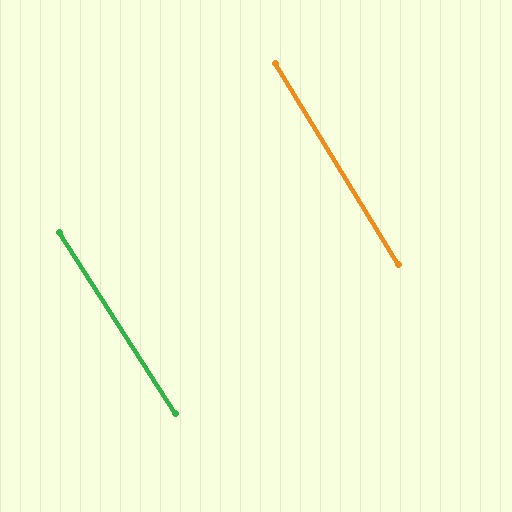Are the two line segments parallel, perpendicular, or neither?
Parallel — their directions differ by only 1.2°.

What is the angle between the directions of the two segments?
Approximately 1 degree.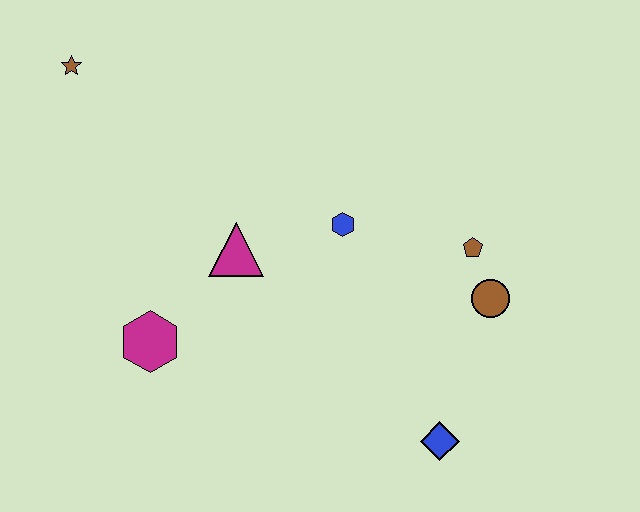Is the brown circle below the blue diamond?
No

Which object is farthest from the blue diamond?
The brown star is farthest from the blue diamond.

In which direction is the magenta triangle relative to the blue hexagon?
The magenta triangle is to the left of the blue hexagon.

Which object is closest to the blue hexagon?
The magenta triangle is closest to the blue hexagon.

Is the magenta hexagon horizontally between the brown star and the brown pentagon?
Yes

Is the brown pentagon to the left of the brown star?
No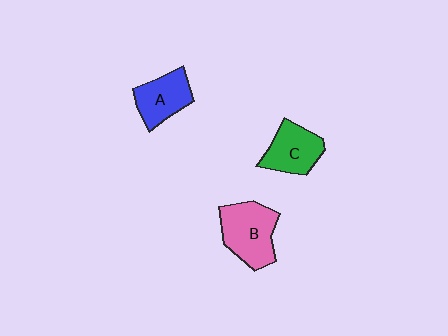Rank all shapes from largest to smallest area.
From largest to smallest: B (pink), C (green), A (blue).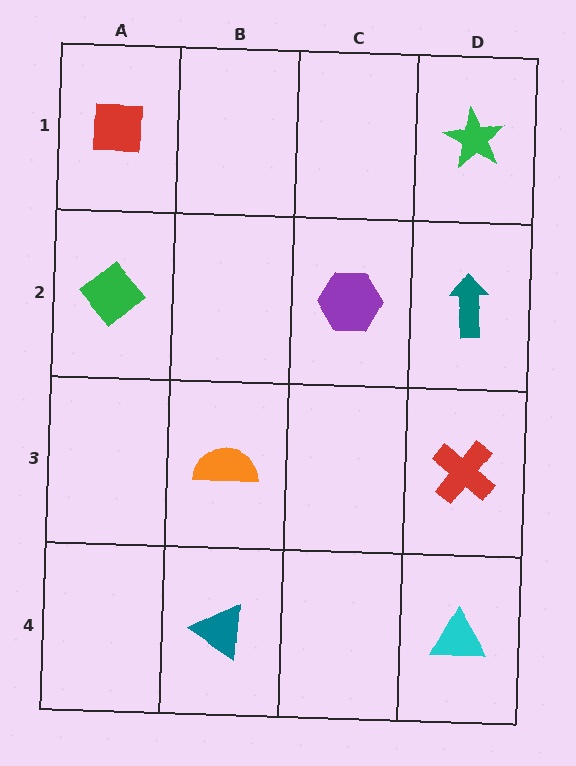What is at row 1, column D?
A green star.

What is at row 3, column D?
A red cross.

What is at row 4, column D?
A cyan triangle.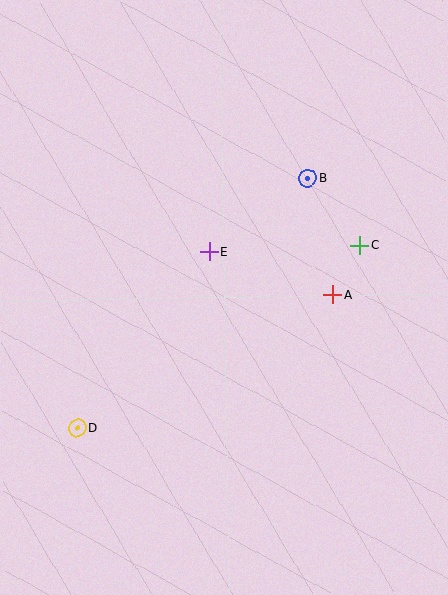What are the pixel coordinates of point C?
Point C is at (360, 245).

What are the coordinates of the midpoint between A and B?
The midpoint between A and B is at (320, 237).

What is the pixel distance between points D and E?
The distance between D and E is 220 pixels.